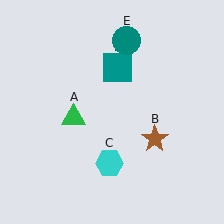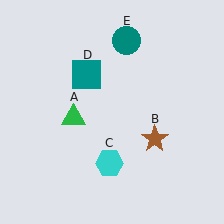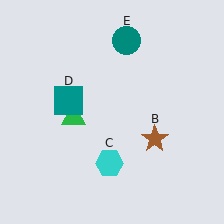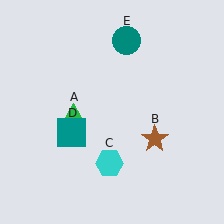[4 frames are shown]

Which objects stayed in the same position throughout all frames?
Green triangle (object A) and brown star (object B) and cyan hexagon (object C) and teal circle (object E) remained stationary.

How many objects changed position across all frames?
1 object changed position: teal square (object D).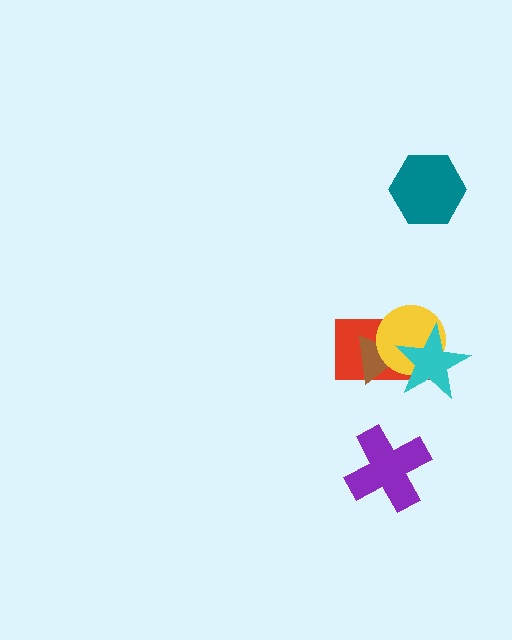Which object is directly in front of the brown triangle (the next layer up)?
The yellow circle is directly in front of the brown triangle.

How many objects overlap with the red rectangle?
3 objects overlap with the red rectangle.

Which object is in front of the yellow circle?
The cyan star is in front of the yellow circle.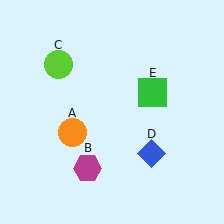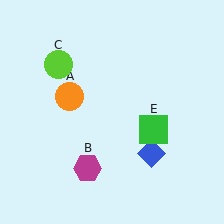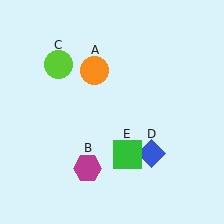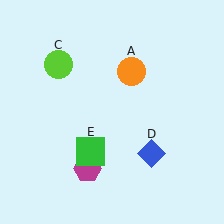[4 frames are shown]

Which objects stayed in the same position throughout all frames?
Magenta hexagon (object B) and lime circle (object C) and blue diamond (object D) remained stationary.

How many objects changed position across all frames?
2 objects changed position: orange circle (object A), green square (object E).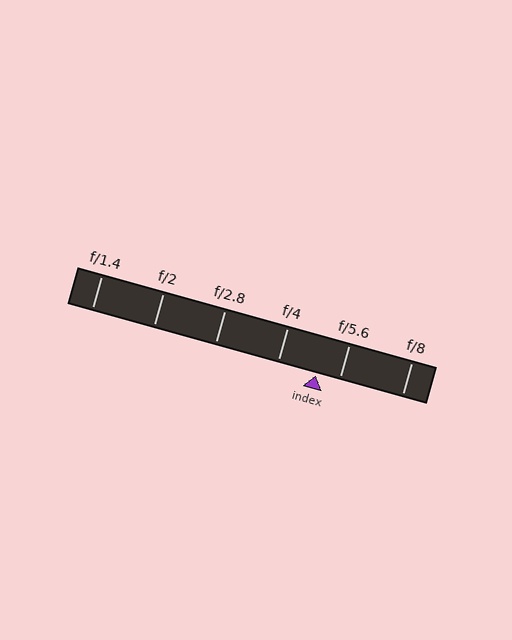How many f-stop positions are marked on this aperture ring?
There are 6 f-stop positions marked.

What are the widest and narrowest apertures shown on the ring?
The widest aperture shown is f/1.4 and the narrowest is f/8.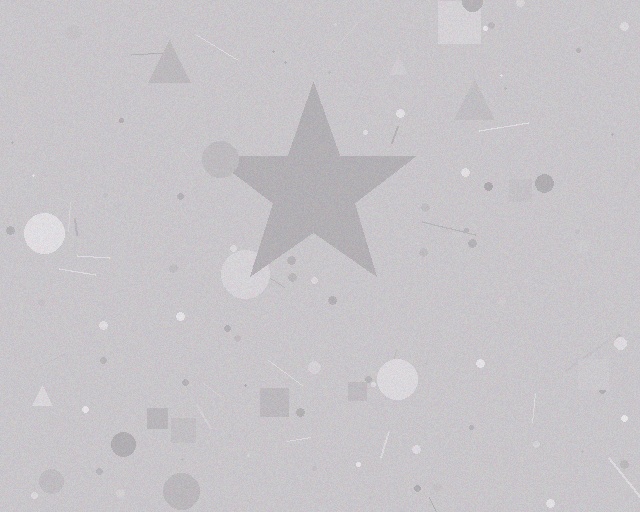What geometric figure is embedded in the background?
A star is embedded in the background.